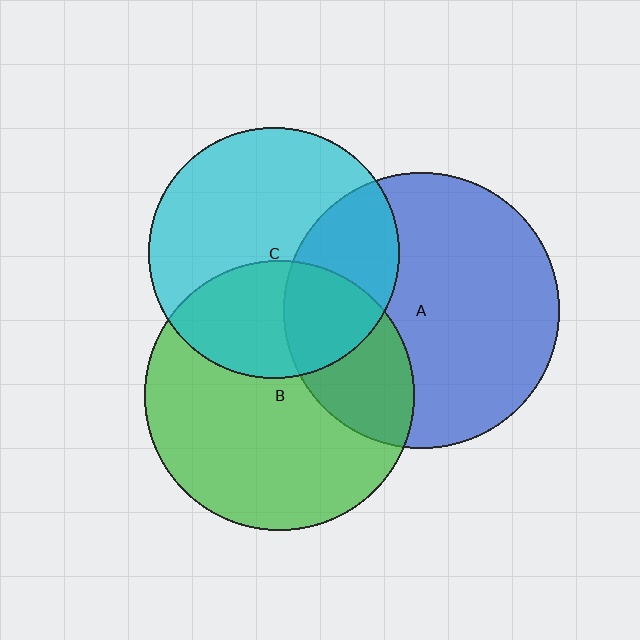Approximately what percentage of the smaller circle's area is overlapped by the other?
Approximately 30%.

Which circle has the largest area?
Circle A (blue).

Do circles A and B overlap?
Yes.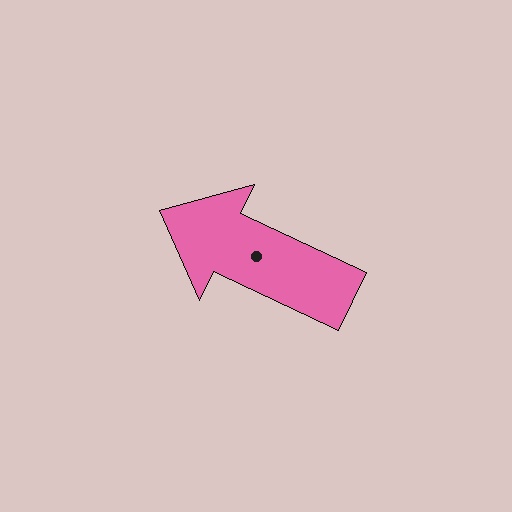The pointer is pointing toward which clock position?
Roughly 10 o'clock.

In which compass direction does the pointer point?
Northwest.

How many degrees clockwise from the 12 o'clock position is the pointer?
Approximately 295 degrees.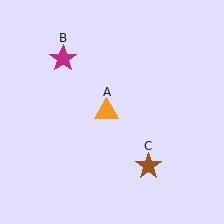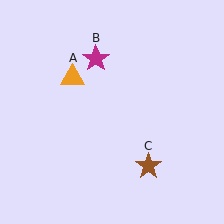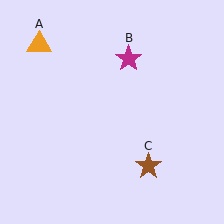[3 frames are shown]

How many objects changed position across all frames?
2 objects changed position: orange triangle (object A), magenta star (object B).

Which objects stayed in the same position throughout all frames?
Brown star (object C) remained stationary.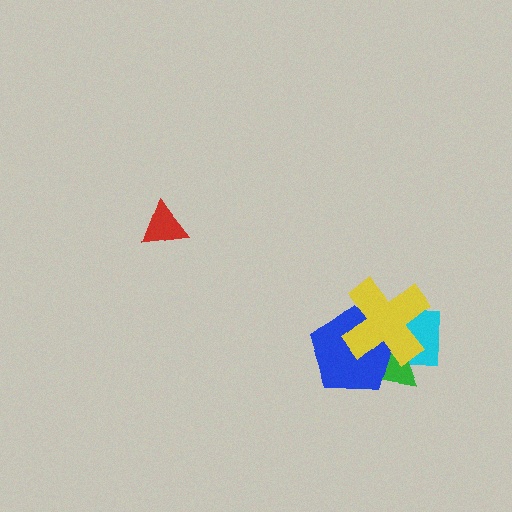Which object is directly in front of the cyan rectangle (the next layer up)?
The green triangle is directly in front of the cyan rectangle.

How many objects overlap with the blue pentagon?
2 objects overlap with the blue pentagon.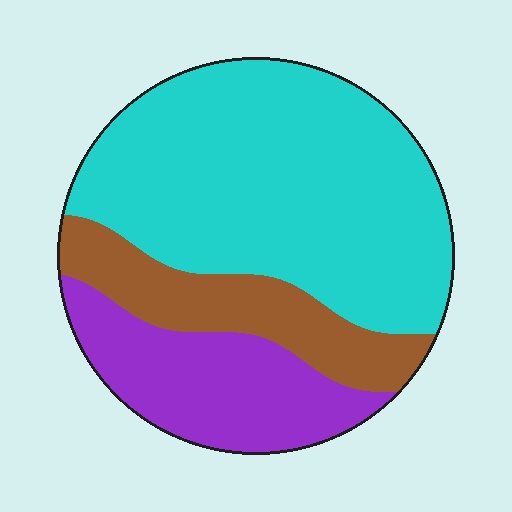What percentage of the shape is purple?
Purple covers 23% of the shape.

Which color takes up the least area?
Brown, at roughly 20%.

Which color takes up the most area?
Cyan, at roughly 60%.